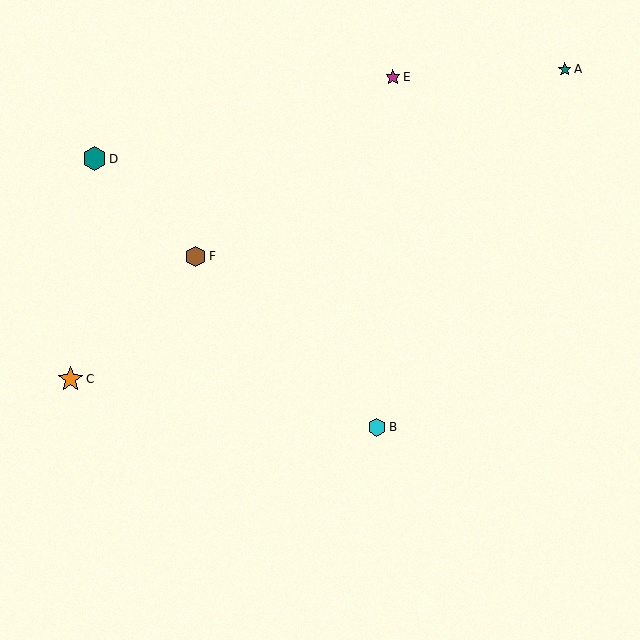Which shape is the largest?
The orange star (labeled C) is the largest.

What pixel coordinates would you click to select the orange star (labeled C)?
Click at (70, 379) to select the orange star C.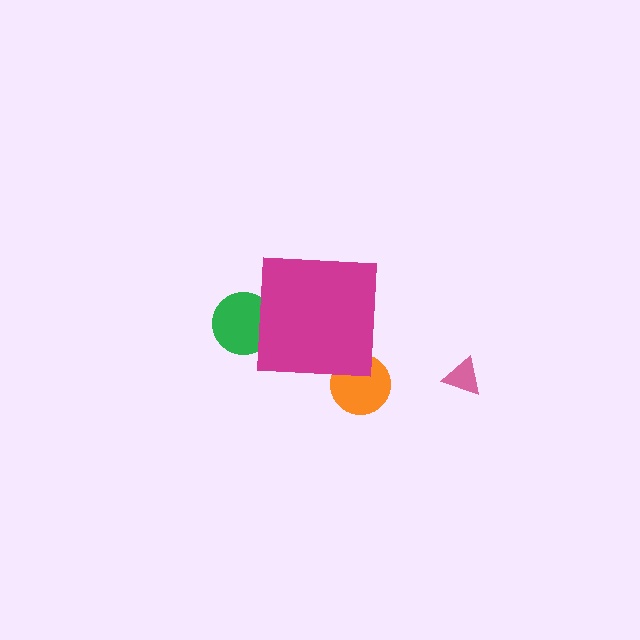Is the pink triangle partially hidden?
No, the pink triangle is fully visible.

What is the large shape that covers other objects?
A magenta square.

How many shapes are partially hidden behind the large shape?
2 shapes are partially hidden.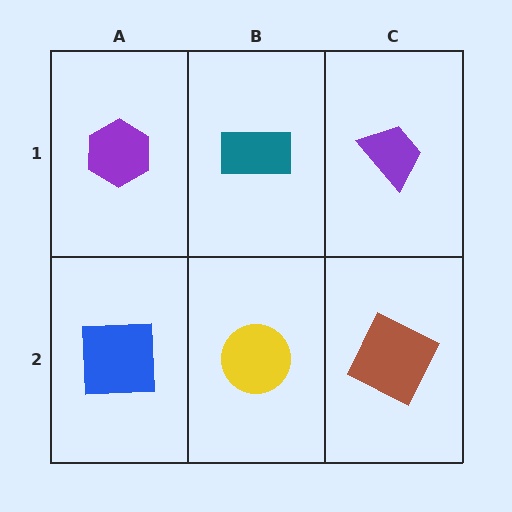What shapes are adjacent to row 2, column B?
A teal rectangle (row 1, column B), a blue square (row 2, column A), a brown square (row 2, column C).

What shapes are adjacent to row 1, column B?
A yellow circle (row 2, column B), a purple hexagon (row 1, column A), a purple trapezoid (row 1, column C).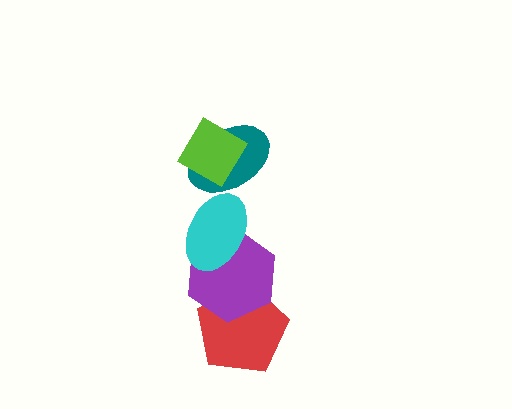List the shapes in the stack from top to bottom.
From top to bottom: the lime diamond, the teal ellipse, the cyan ellipse, the purple hexagon, the red pentagon.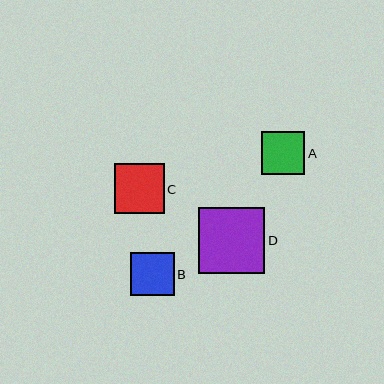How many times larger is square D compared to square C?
Square D is approximately 1.3 times the size of square C.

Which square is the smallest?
Square B is the smallest with a size of approximately 43 pixels.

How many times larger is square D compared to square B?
Square D is approximately 1.5 times the size of square B.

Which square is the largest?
Square D is the largest with a size of approximately 67 pixels.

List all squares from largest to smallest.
From largest to smallest: D, C, A, B.